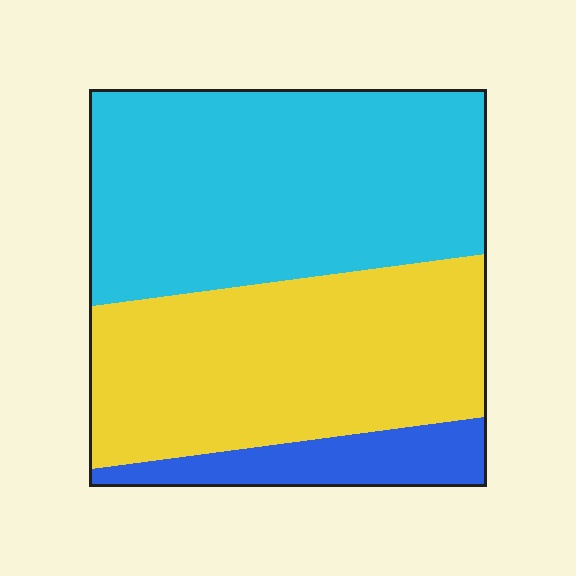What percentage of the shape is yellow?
Yellow covers 41% of the shape.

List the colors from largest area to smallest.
From largest to smallest: cyan, yellow, blue.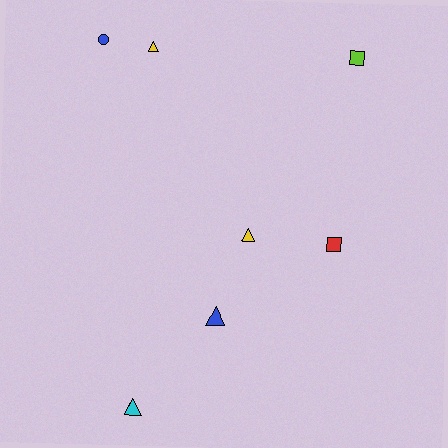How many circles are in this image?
There is 1 circle.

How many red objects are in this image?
There is 1 red object.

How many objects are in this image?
There are 7 objects.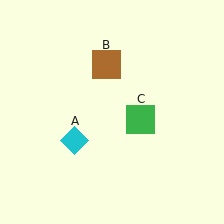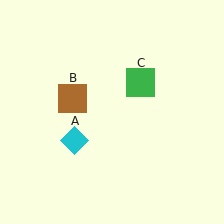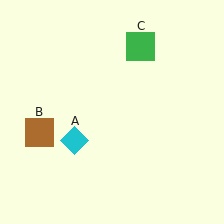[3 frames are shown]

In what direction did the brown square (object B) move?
The brown square (object B) moved down and to the left.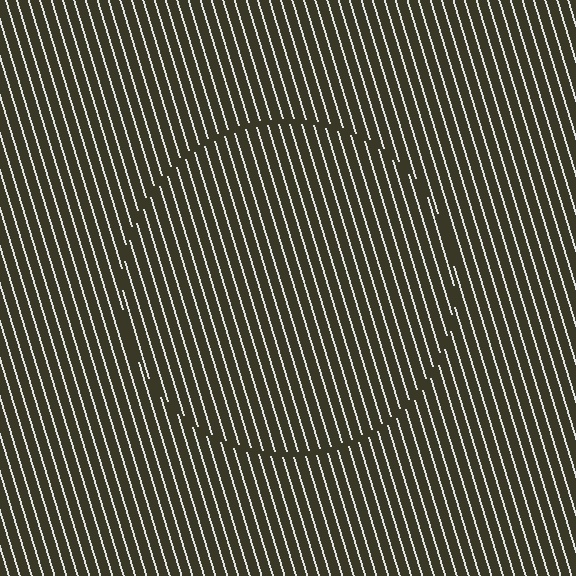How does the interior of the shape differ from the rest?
The interior of the shape contains the same grating, shifted by half a period — the contour is defined by the phase discontinuity where line-ends from the inner and outer gratings abut.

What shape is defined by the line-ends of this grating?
An illusory circle. The interior of the shape contains the same grating, shifted by half a period — the contour is defined by the phase discontinuity where line-ends from the inner and outer gratings abut.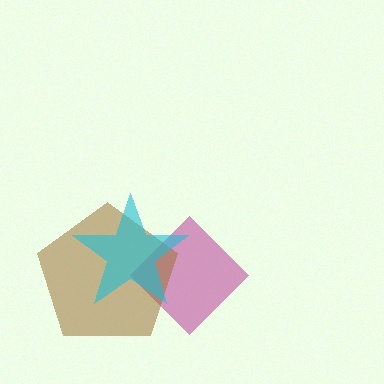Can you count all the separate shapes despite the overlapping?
Yes, there are 3 separate shapes.